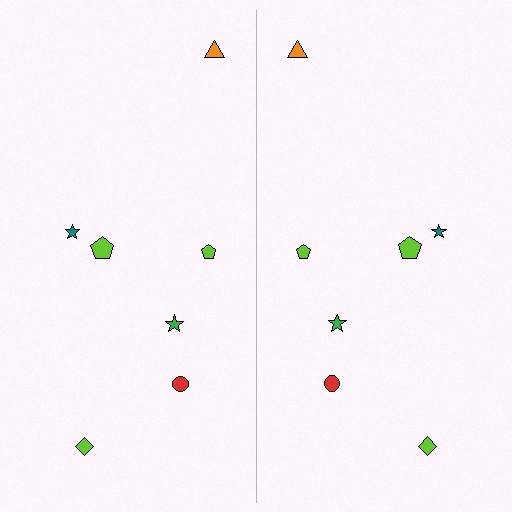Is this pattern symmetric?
Yes, this pattern has bilateral (reflection) symmetry.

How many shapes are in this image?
There are 14 shapes in this image.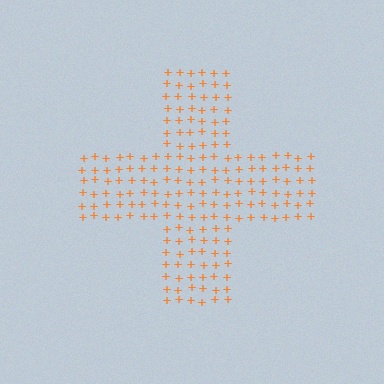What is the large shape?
The large shape is a cross.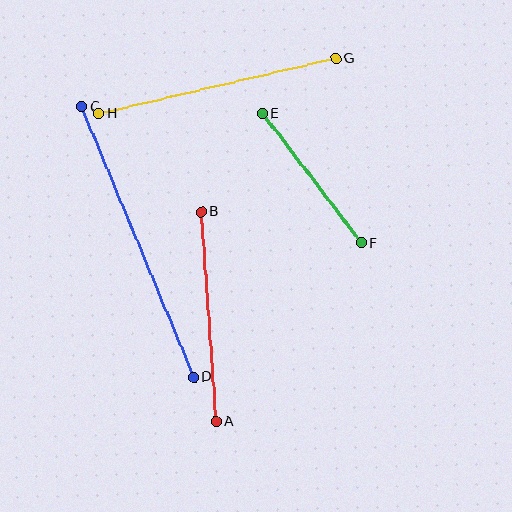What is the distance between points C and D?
The distance is approximately 293 pixels.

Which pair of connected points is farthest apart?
Points C and D are farthest apart.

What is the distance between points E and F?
The distance is approximately 163 pixels.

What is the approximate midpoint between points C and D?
The midpoint is at approximately (138, 242) pixels.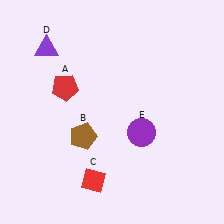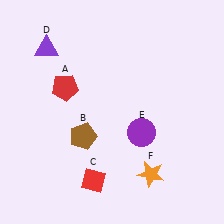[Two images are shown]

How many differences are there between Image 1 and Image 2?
There is 1 difference between the two images.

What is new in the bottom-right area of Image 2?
An orange star (F) was added in the bottom-right area of Image 2.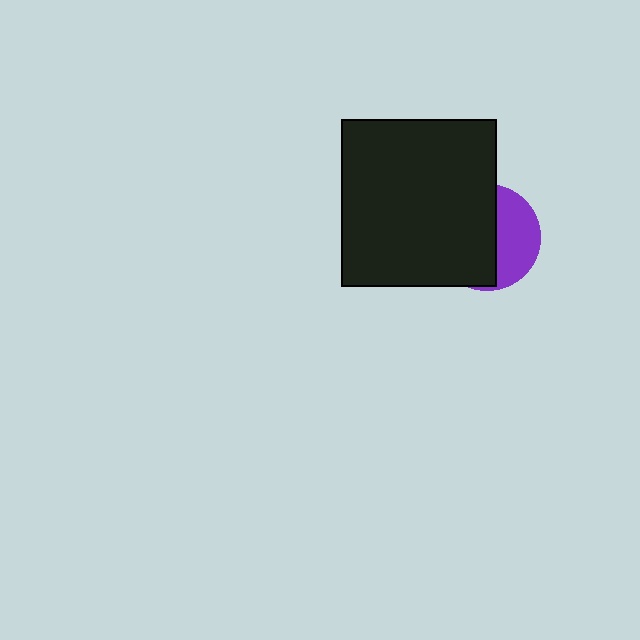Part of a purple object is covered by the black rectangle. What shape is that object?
It is a circle.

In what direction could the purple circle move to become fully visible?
The purple circle could move right. That would shift it out from behind the black rectangle entirely.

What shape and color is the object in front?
The object in front is a black rectangle.